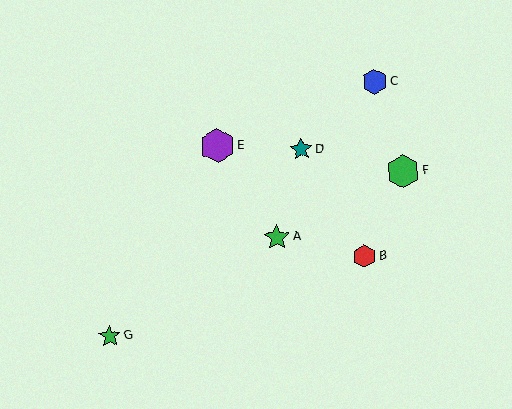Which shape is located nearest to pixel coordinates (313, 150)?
The teal star (labeled D) at (301, 149) is nearest to that location.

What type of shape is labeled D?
Shape D is a teal star.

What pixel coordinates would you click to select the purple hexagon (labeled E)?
Click at (217, 146) to select the purple hexagon E.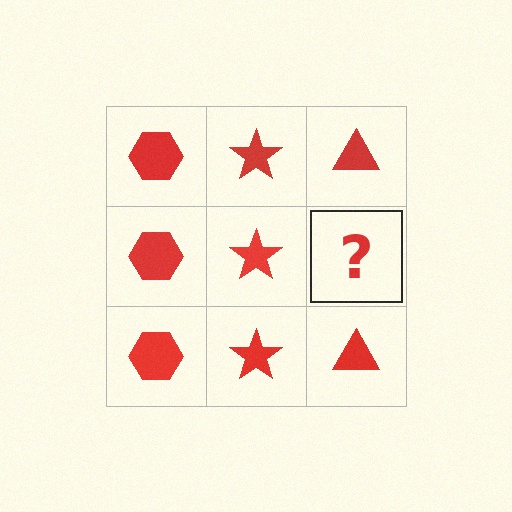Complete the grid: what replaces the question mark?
The question mark should be replaced with a red triangle.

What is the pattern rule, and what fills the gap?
The rule is that each column has a consistent shape. The gap should be filled with a red triangle.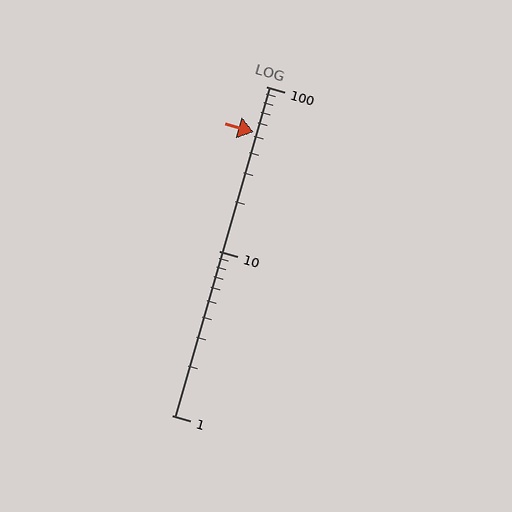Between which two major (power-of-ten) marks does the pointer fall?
The pointer is between 10 and 100.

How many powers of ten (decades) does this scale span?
The scale spans 2 decades, from 1 to 100.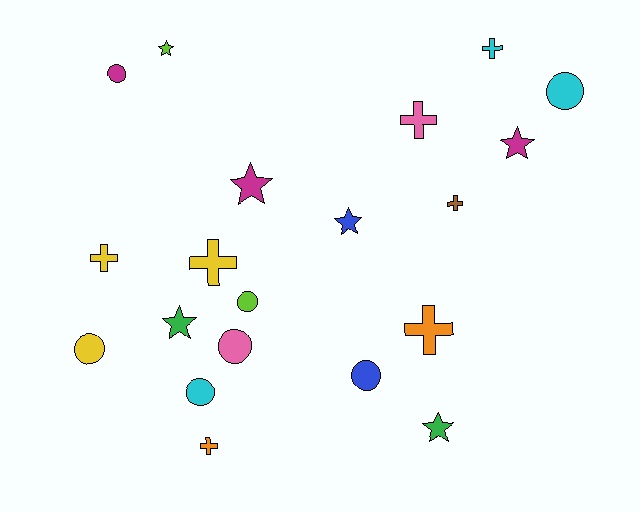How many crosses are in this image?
There are 7 crosses.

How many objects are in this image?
There are 20 objects.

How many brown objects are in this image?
There is 1 brown object.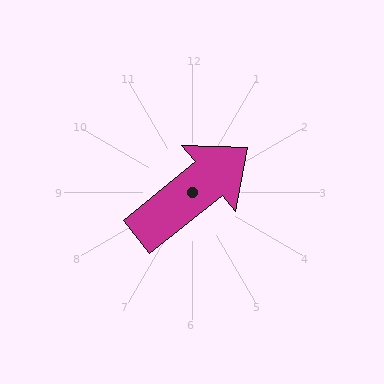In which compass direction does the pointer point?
Northeast.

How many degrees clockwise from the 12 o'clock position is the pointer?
Approximately 51 degrees.